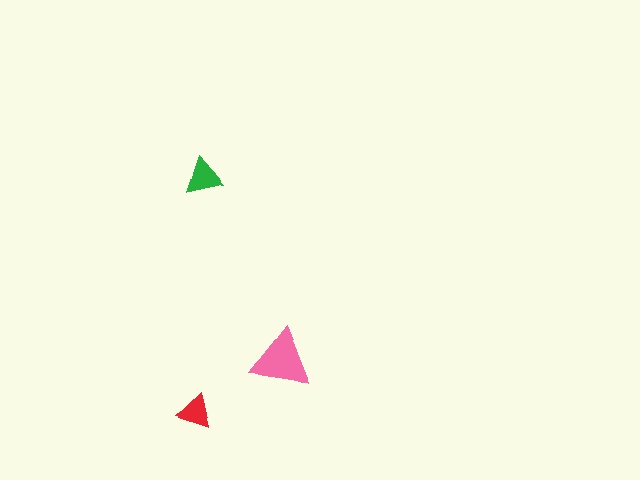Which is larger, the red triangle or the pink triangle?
The pink one.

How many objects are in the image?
There are 3 objects in the image.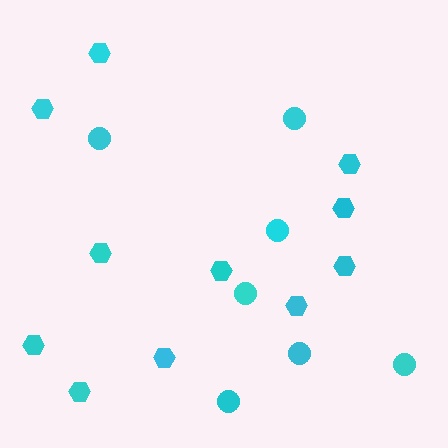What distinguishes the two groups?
There are 2 groups: one group of hexagons (11) and one group of circles (7).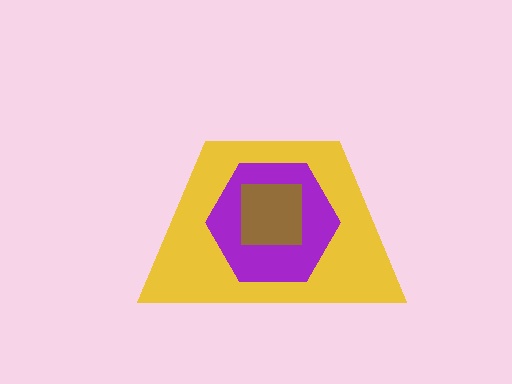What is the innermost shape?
The brown square.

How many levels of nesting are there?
3.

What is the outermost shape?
The yellow trapezoid.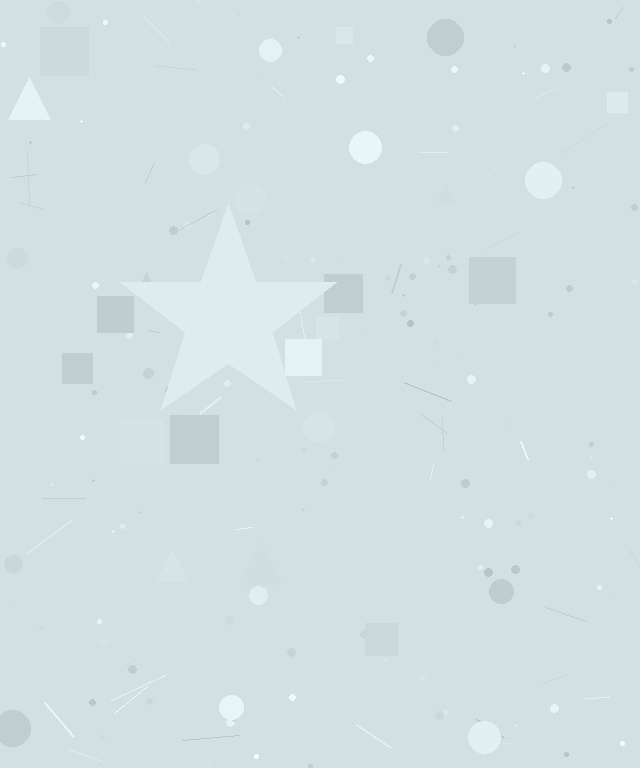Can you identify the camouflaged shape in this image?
The camouflaged shape is a star.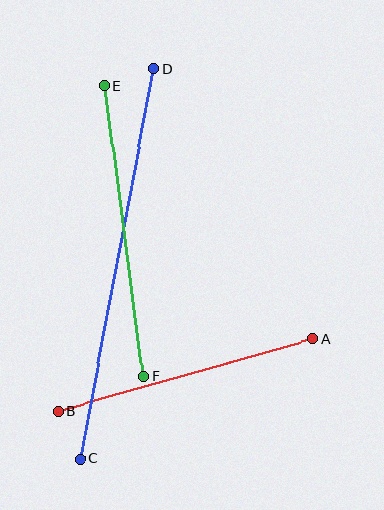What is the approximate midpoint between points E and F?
The midpoint is at approximately (124, 231) pixels.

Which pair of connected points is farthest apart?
Points C and D are farthest apart.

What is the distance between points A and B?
The distance is approximately 265 pixels.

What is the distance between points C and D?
The distance is approximately 397 pixels.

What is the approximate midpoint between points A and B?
The midpoint is at approximately (185, 375) pixels.